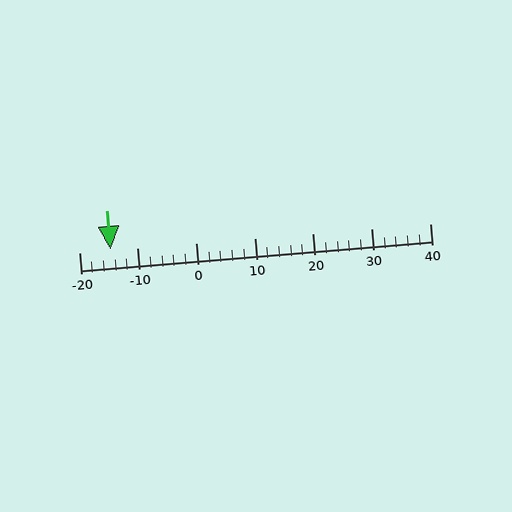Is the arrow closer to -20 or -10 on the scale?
The arrow is closer to -10.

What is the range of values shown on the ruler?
The ruler shows values from -20 to 40.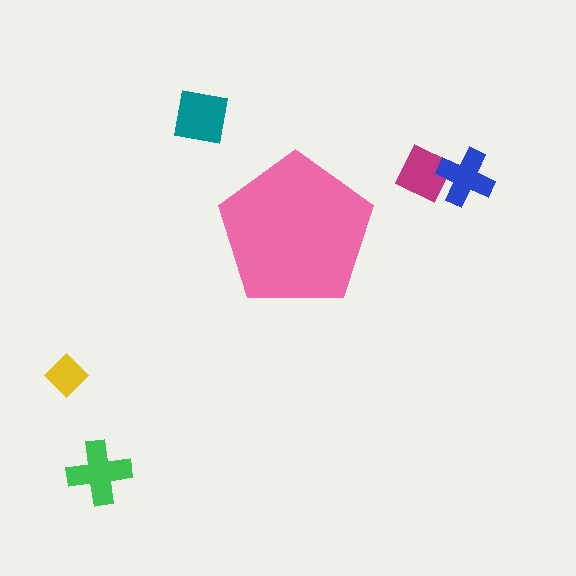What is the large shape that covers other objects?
A pink pentagon.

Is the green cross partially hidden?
No, the green cross is fully visible.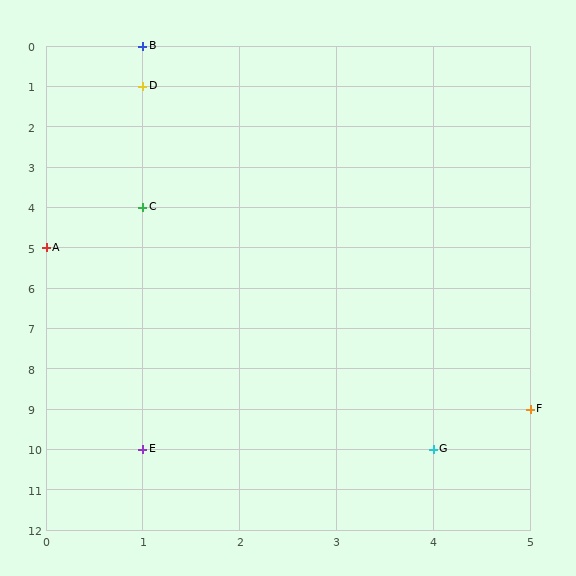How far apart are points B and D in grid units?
Points B and D are 1 row apart.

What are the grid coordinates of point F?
Point F is at grid coordinates (5, 9).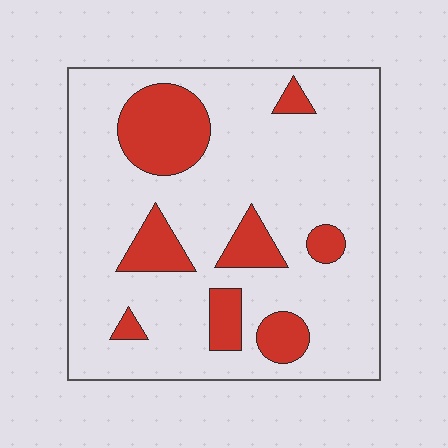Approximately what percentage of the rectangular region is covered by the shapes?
Approximately 20%.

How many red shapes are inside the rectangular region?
8.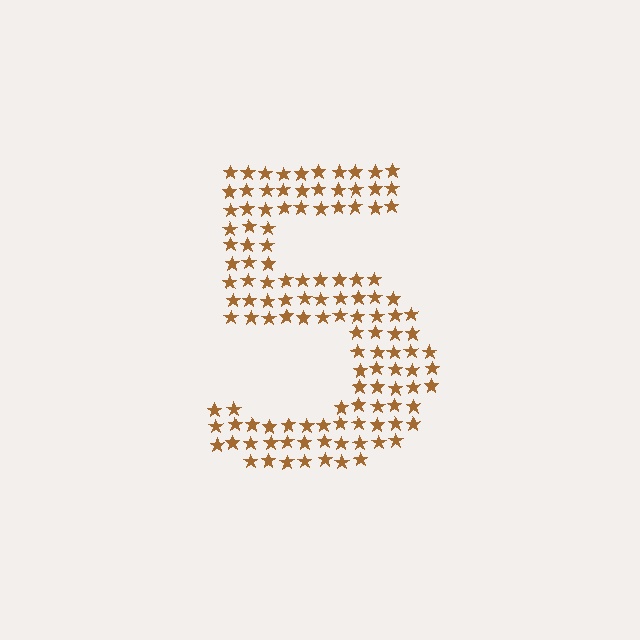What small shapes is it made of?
It is made of small stars.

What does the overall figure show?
The overall figure shows the digit 5.